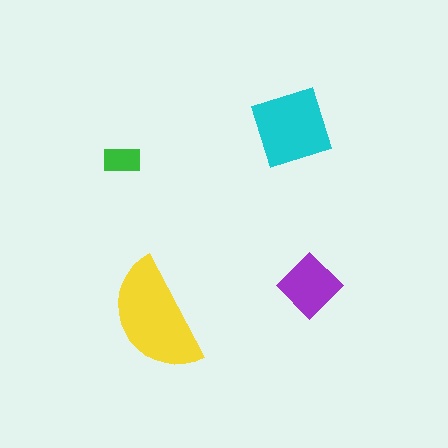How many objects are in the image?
There are 4 objects in the image.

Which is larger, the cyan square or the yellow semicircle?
The yellow semicircle.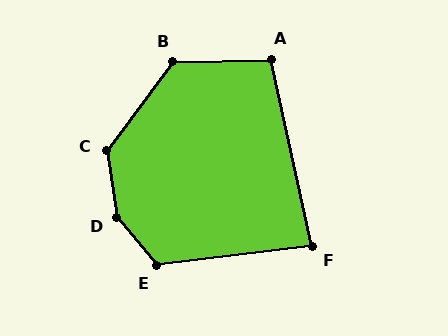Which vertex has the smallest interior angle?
F, at approximately 85 degrees.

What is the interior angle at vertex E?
Approximately 123 degrees (obtuse).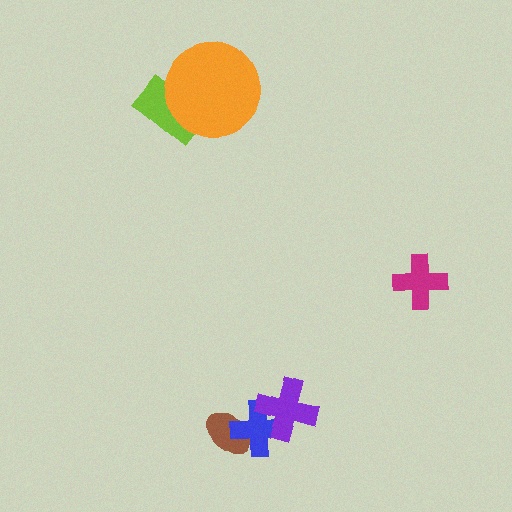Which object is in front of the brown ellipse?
The blue cross is in front of the brown ellipse.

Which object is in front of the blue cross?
The purple cross is in front of the blue cross.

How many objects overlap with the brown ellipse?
1 object overlaps with the brown ellipse.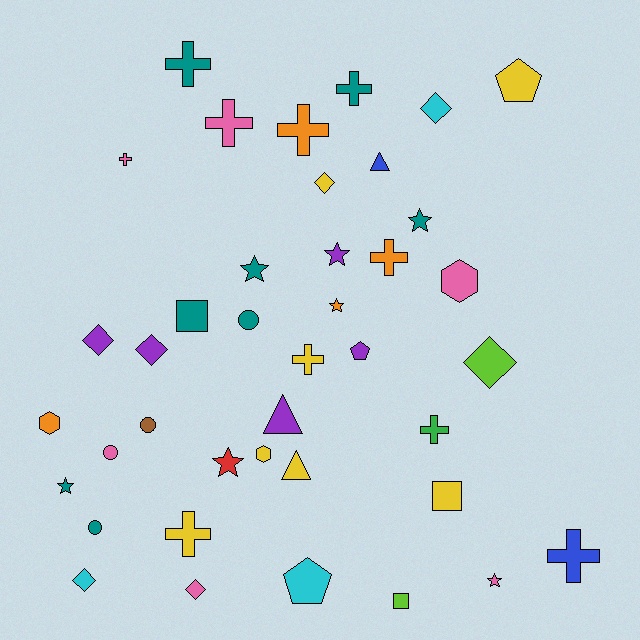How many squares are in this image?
There are 3 squares.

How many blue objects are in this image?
There are 2 blue objects.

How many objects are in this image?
There are 40 objects.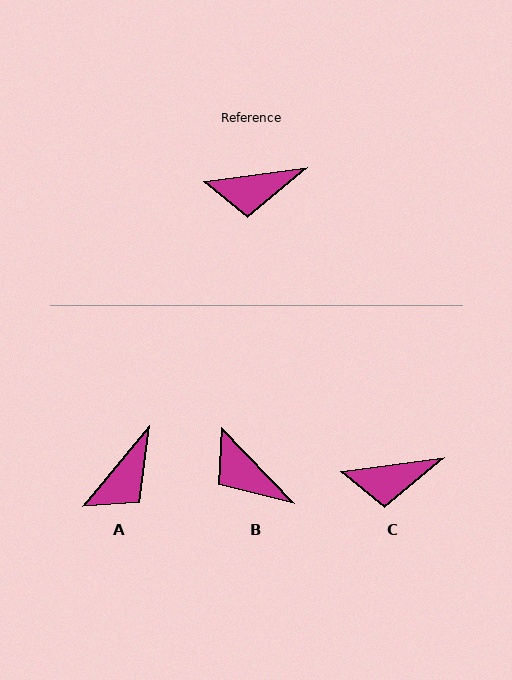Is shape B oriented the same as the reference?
No, it is off by about 54 degrees.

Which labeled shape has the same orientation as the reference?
C.